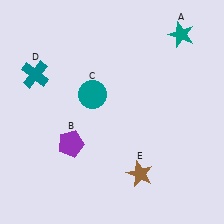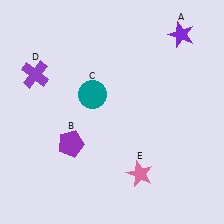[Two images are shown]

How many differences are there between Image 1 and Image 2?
There are 3 differences between the two images.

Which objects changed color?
A changed from teal to purple. D changed from teal to purple. E changed from brown to pink.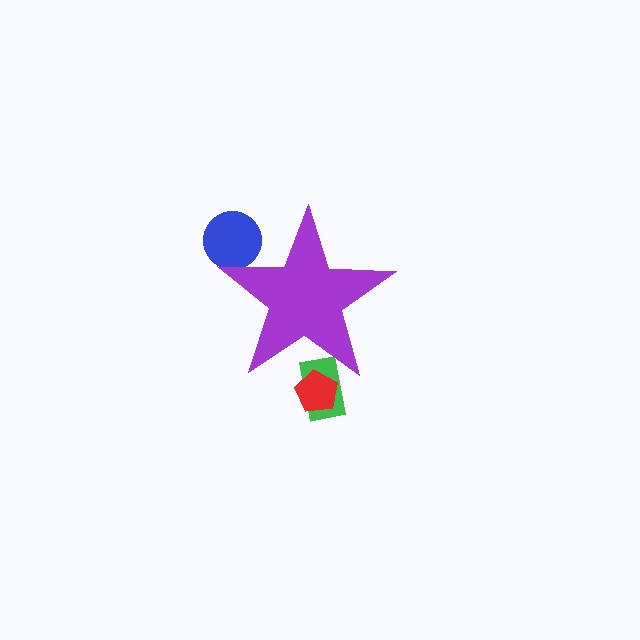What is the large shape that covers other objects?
A purple star.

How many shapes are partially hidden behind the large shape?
3 shapes are partially hidden.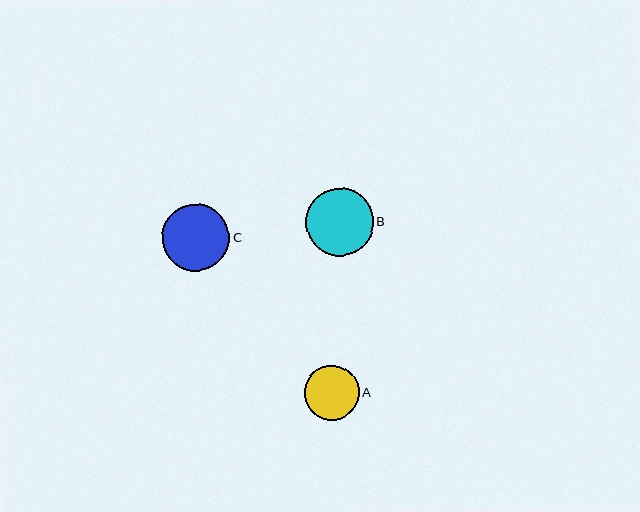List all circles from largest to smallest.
From largest to smallest: B, C, A.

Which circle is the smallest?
Circle A is the smallest with a size of approximately 55 pixels.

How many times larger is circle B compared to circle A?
Circle B is approximately 1.2 times the size of circle A.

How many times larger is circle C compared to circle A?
Circle C is approximately 1.2 times the size of circle A.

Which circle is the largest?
Circle B is the largest with a size of approximately 68 pixels.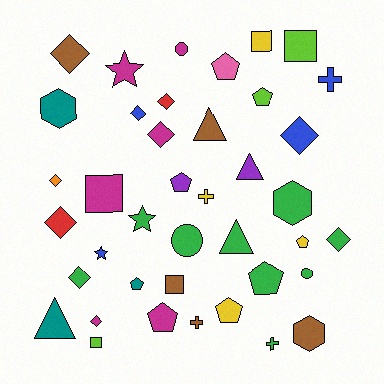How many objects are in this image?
There are 40 objects.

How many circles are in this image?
There are 3 circles.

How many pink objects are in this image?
There is 1 pink object.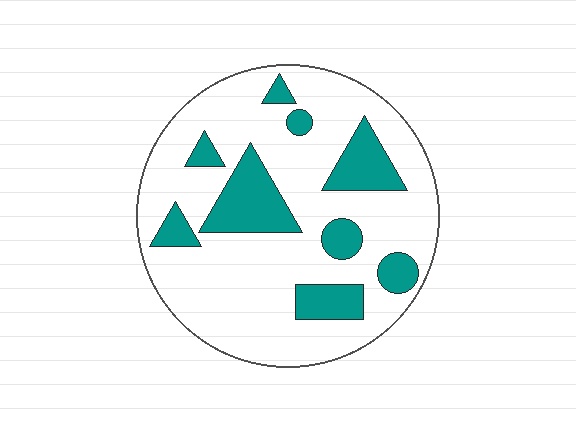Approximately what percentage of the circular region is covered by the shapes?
Approximately 25%.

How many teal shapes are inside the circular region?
9.